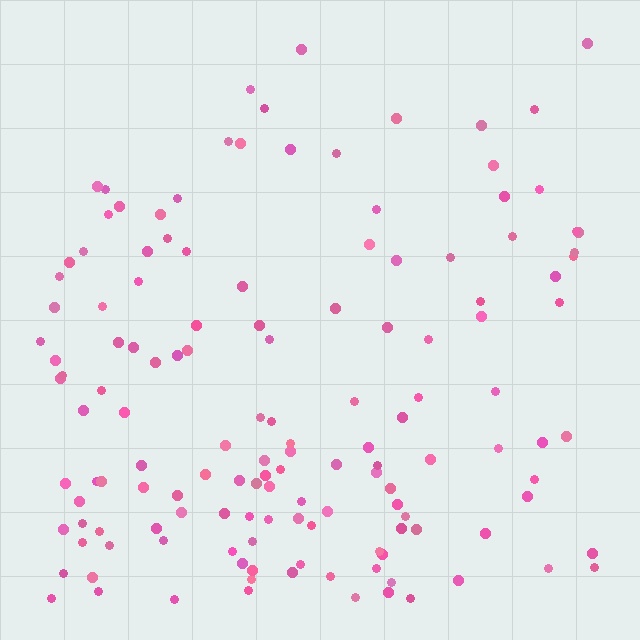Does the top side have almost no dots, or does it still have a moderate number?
Still a moderate number, just noticeably fewer than the bottom.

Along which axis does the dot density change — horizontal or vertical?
Vertical.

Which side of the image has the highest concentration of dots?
The bottom.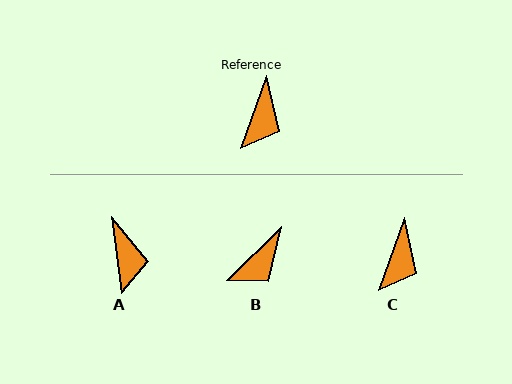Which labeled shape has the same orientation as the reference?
C.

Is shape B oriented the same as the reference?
No, it is off by about 26 degrees.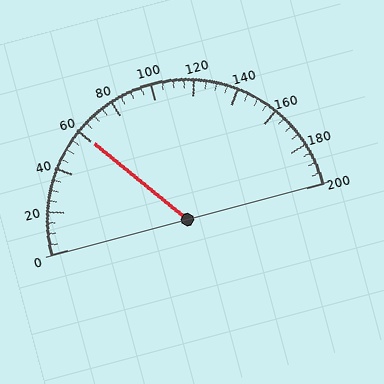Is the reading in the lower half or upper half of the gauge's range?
The reading is in the lower half of the range (0 to 200).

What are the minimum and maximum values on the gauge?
The gauge ranges from 0 to 200.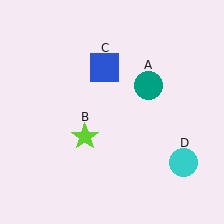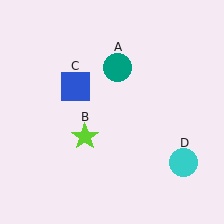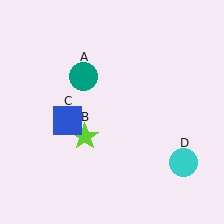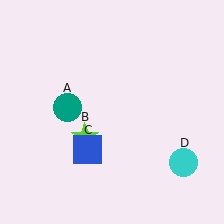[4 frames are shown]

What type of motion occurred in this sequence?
The teal circle (object A), blue square (object C) rotated counterclockwise around the center of the scene.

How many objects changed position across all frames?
2 objects changed position: teal circle (object A), blue square (object C).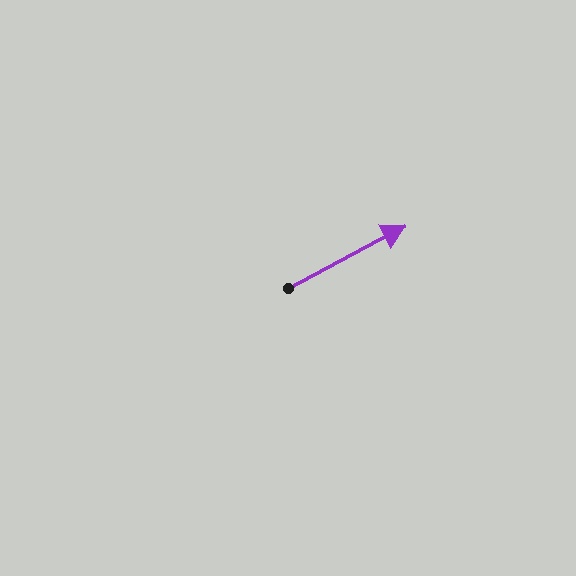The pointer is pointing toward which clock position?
Roughly 2 o'clock.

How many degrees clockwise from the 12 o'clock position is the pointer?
Approximately 62 degrees.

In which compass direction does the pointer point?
Northeast.